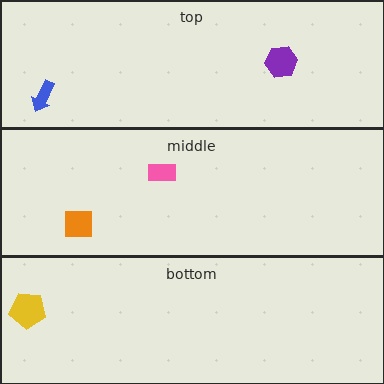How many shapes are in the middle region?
2.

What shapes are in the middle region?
The orange square, the pink rectangle.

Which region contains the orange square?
The middle region.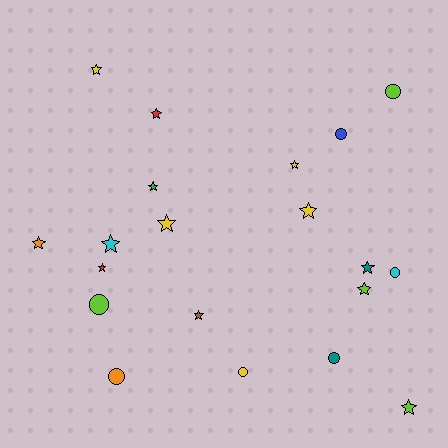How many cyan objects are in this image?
There are 2 cyan objects.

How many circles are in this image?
There are 7 circles.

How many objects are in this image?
There are 20 objects.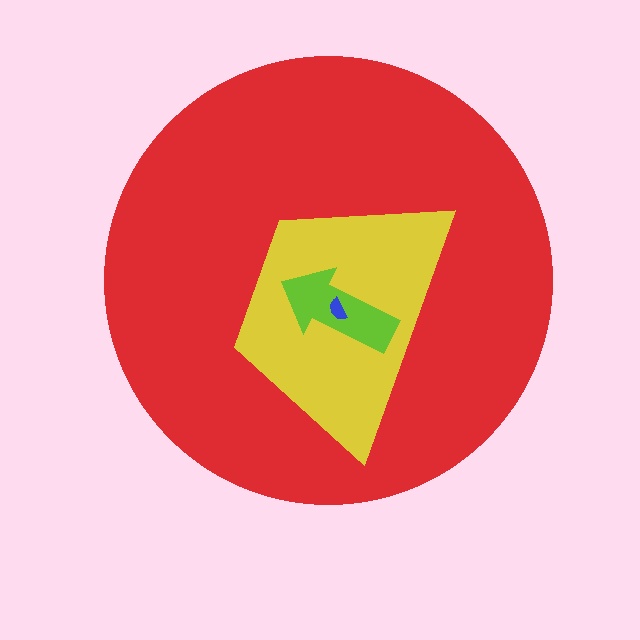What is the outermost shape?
The red circle.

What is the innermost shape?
The blue semicircle.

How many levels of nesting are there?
4.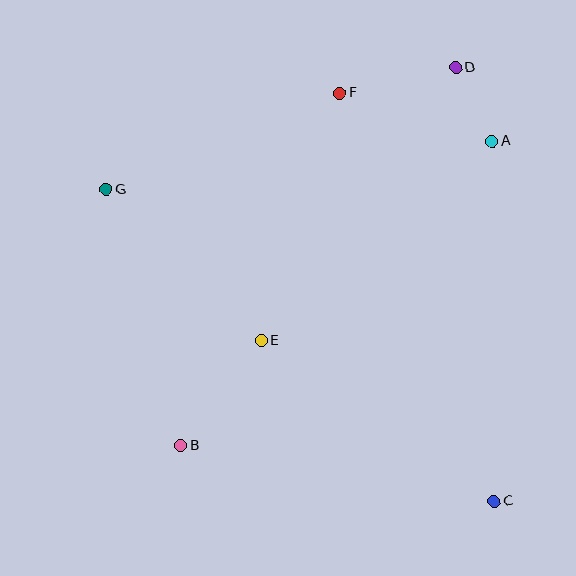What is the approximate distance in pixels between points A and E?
The distance between A and E is approximately 305 pixels.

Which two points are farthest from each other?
Points C and G are farthest from each other.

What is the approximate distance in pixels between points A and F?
The distance between A and F is approximately 160 pixels.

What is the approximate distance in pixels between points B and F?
The distance between B and F is approximately 387 pixels.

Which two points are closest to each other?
Points A and D are closest to each other.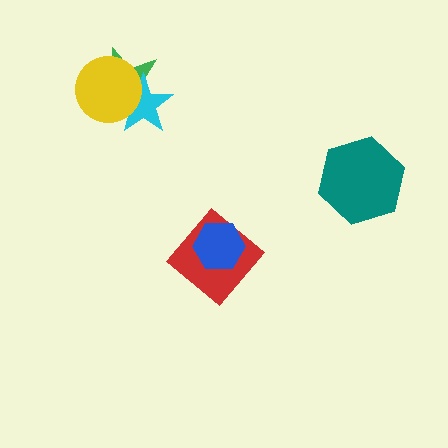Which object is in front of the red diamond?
The blue hexagon is in front of the red diamond.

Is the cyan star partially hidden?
Yes, it is partially covered by another shape.